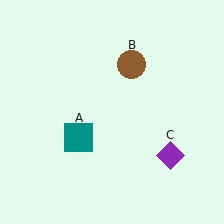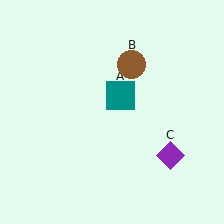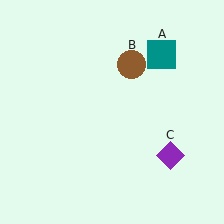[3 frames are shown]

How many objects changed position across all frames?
1 object changed position: teal square (object A).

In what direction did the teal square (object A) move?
The teal square (object A) moved up and to the right.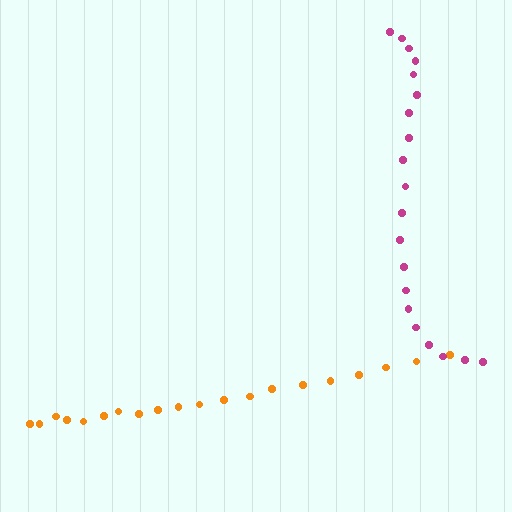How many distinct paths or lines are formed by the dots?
There are 2 distinct paths.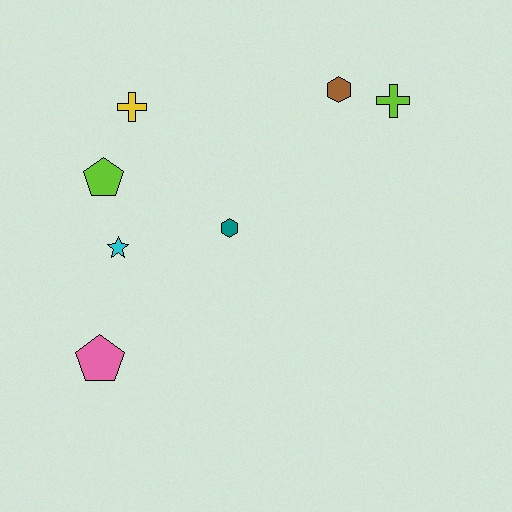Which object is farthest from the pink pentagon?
The lime cross is farthest from the pink pentagon.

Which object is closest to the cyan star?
The lime pentagon is closest to the cyan star.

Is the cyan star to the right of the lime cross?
No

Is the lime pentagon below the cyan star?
No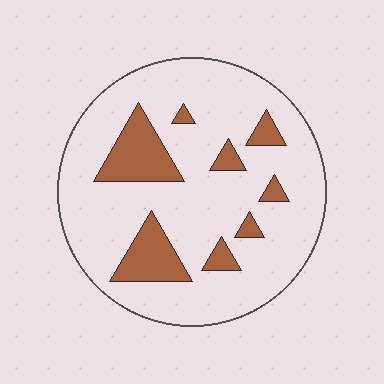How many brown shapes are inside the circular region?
8.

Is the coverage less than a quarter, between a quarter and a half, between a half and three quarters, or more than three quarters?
Less than a quarter.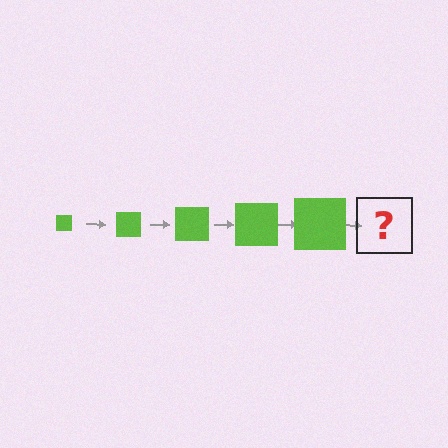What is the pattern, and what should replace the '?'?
The pattern is that the square gets progressively larger each step. The '?' should be a lime square, larger than the previous one.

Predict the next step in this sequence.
The next step is a lime square, larger than the previous one.